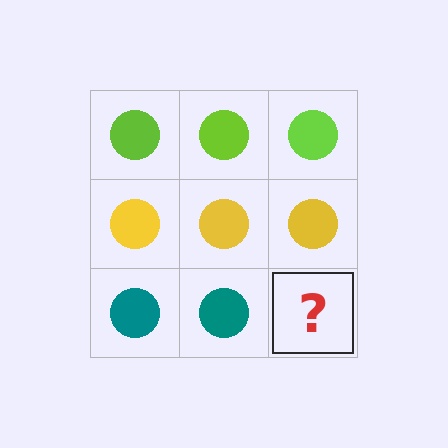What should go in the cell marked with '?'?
The missing cell should contain a teal circle.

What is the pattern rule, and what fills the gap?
The rule is that each row has a consistent color. The gap should be filled with a teal circle.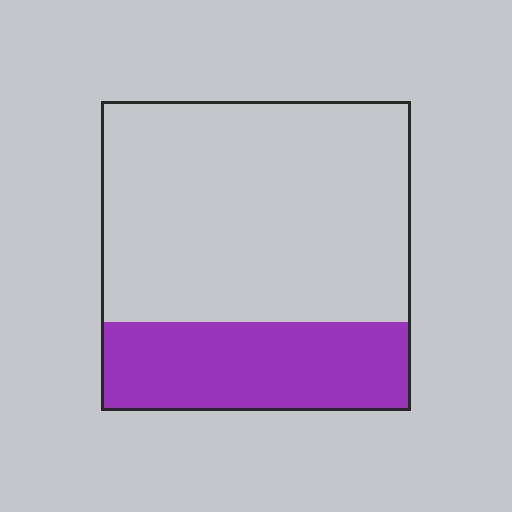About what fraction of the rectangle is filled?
About one quarter (1/4).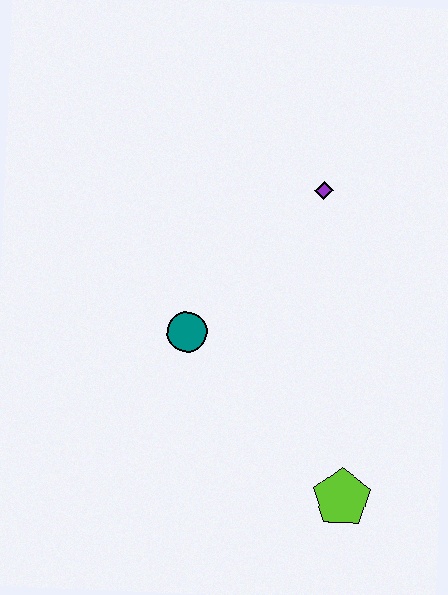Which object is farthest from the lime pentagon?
The purple diamond is farthest from the lime pentagon.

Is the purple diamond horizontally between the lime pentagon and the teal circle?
Yes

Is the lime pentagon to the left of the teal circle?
No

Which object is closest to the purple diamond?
The teal circle is closest to the purple diamond.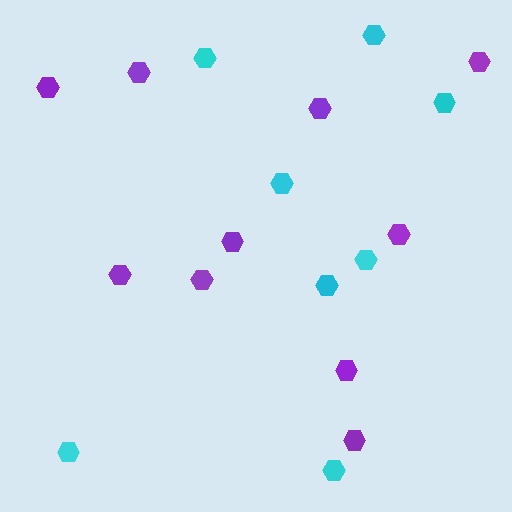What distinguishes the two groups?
There are 2 groups: one group of cyan hexagons (8) and one group of purple hexagons (10).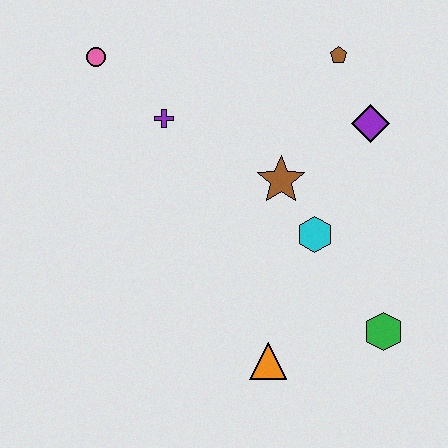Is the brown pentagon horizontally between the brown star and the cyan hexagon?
No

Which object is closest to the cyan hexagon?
The brown star is closest to the cyan hexagon.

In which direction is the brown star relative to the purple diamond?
The brown star is to the left of the purple diamond.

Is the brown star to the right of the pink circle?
Yes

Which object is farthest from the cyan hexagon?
The pink circle is farthest from the cyan hexagon.